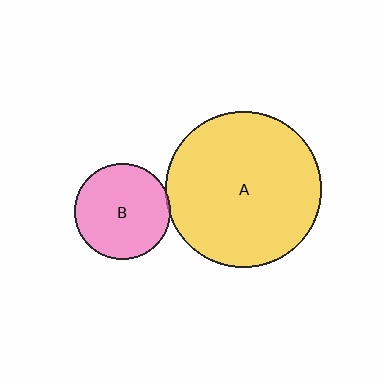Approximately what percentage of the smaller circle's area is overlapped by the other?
Approximately 5%.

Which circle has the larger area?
Circle A (yellow).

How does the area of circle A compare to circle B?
Approximately 2.6 times.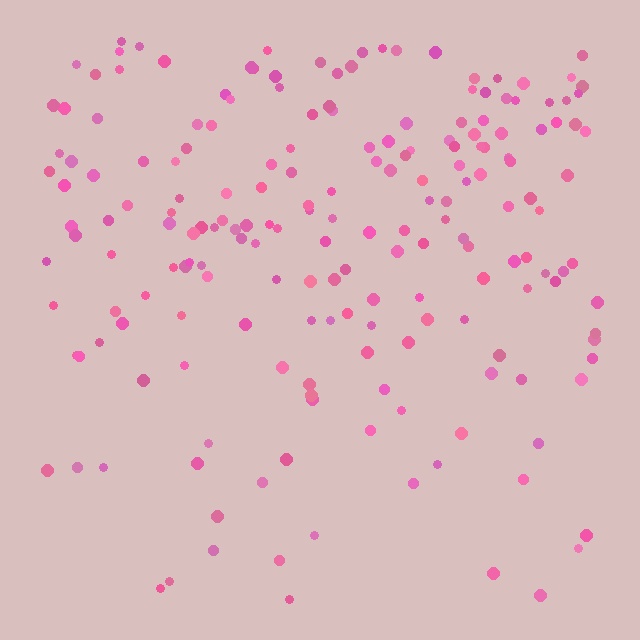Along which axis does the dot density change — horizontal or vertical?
Vertical.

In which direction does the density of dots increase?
From bottom to top, with the top side densest.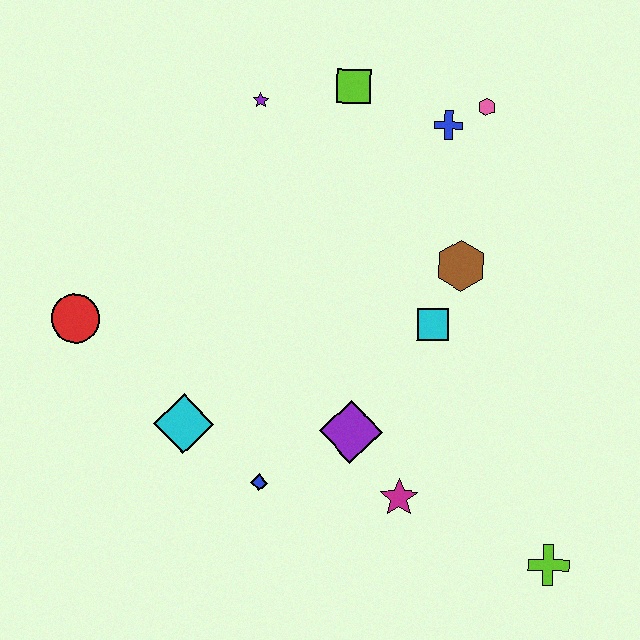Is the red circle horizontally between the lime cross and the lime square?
No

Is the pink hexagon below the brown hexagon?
No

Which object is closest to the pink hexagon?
The blue cross is closest to the pink hexagon.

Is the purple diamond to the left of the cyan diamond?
No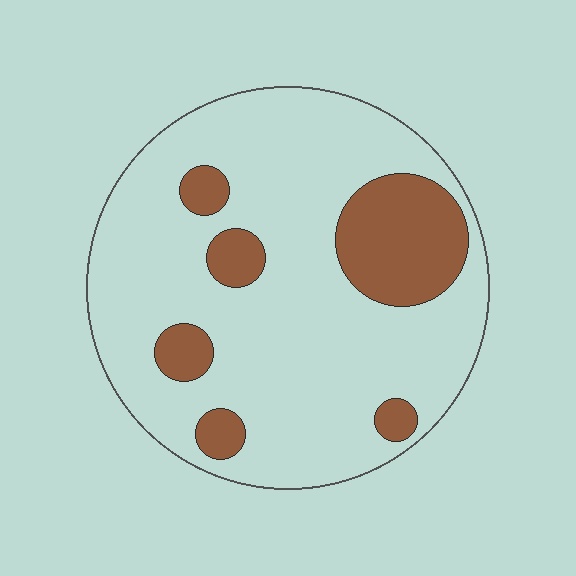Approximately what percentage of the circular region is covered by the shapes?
Approximately 20%.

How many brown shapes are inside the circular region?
6.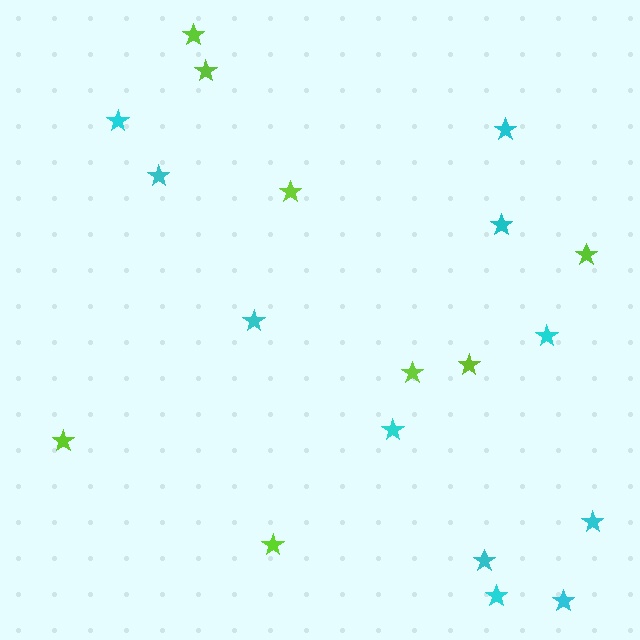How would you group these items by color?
There are 2 groups: one group of cyan stars (11) and one group of lime stars (8).